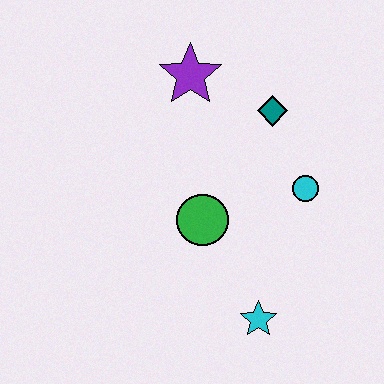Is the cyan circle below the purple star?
Yes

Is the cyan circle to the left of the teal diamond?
No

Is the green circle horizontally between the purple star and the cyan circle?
Yes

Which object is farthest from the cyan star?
The purple star is farthest from the cyan star.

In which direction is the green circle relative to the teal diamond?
The green circle is below the teal diamond.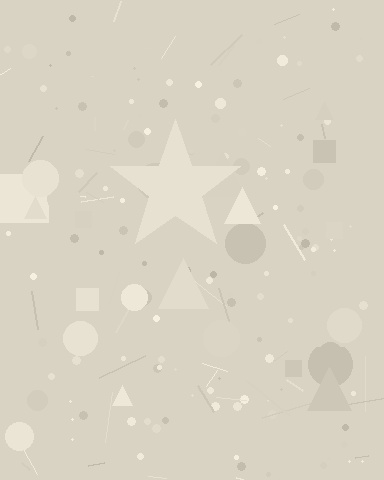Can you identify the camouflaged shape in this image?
The camouflaged shape is a star.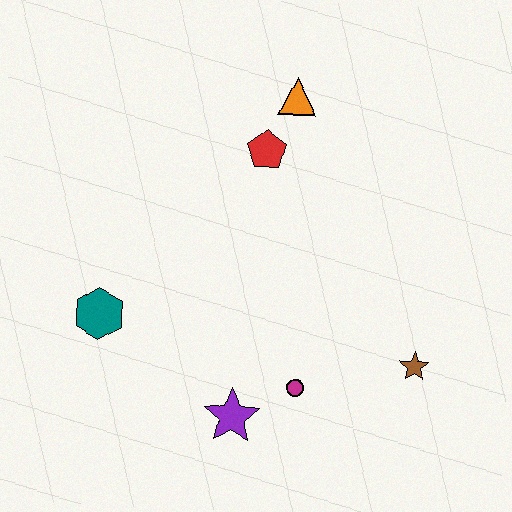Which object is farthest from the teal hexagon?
The brown star is farthest from the teal hexagon.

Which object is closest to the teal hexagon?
The purple star is closest to the teal hexagon.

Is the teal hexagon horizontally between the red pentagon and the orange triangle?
No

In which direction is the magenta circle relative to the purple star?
The magenta circle is to the right of the purple star.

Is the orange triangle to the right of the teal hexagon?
Yes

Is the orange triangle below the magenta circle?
No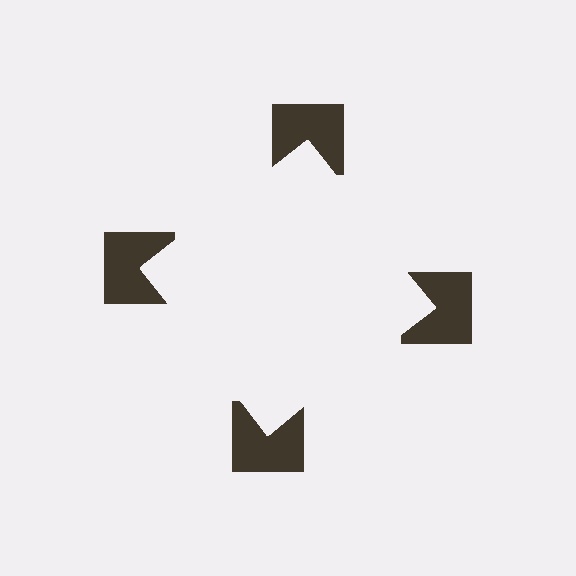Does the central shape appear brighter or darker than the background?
It typically appears slightly brighter than the background, even though no actual brightness change is drawn.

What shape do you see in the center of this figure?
An illusory square — its edges are inferred from the aligned wedge cuts in the notched squares, not physically drawn.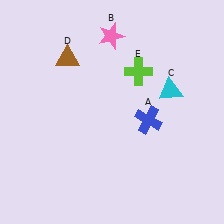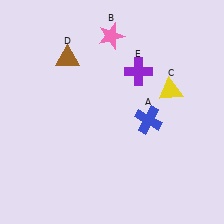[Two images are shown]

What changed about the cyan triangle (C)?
In Image 1, C is cyan. In Image 2, it changed to yellow.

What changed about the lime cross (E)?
In Image 1, E is lime. In Image 2, it changed to purple.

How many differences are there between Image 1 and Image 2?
There are 2 differences between the two images.